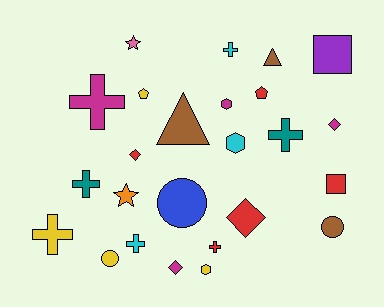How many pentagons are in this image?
There are 2 pentagons.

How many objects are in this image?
There are 25 objects.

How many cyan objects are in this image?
There are 3 cyan objects.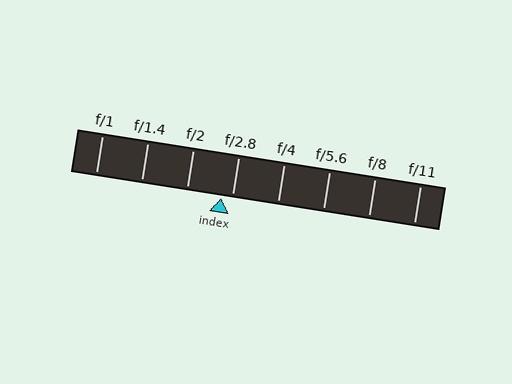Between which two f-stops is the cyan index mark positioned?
The index mark is between f/2 and f/2.8.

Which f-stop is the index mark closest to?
The index mark is closest to f/2.8.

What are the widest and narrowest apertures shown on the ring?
The widest aperture shown is f/1 and the narrowest is f/11.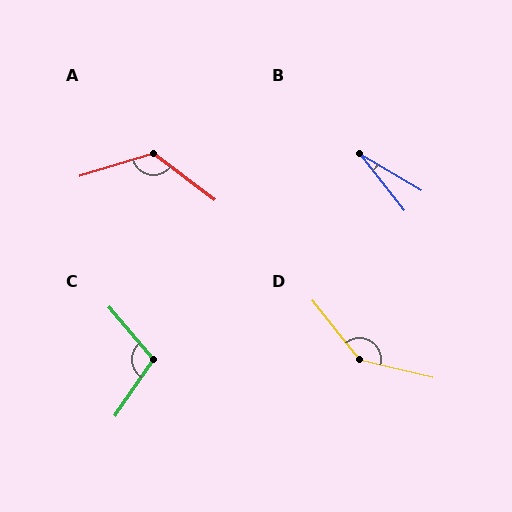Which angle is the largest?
D, at approximately 142 degrees.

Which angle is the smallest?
B, at approximately 21 degrees.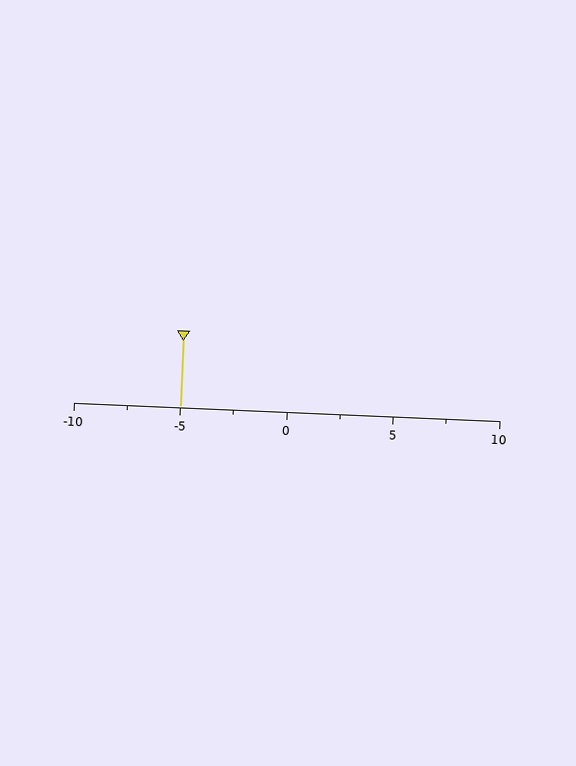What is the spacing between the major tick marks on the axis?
The major ticks are spaced 5 apart.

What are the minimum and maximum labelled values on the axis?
The axis runs from -10 to 10.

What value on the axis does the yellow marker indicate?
The marker indicates approximately -5.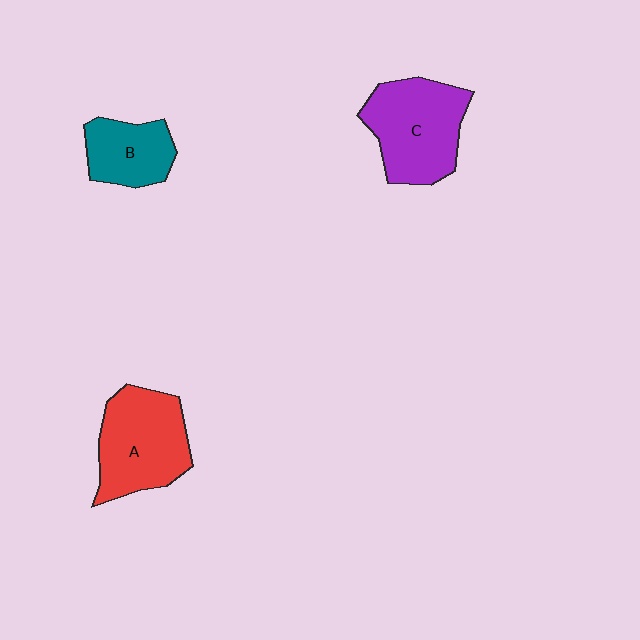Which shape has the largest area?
Shape C (purple).